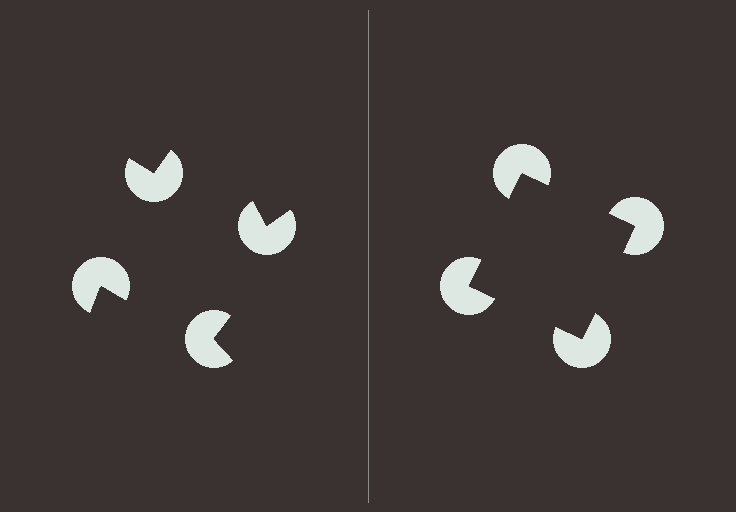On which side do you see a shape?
An illusory square appears on the right side. On the left side the wedge cuts are rotated, so no coherent shape forms.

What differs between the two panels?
The pac-man discs are positioned identically on both sides; only the wedge orientations differ. On the right they align to a square; on the left they are misaligned.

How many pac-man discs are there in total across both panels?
8 — 4 on each side.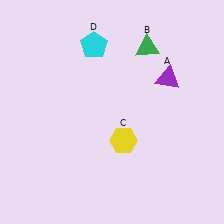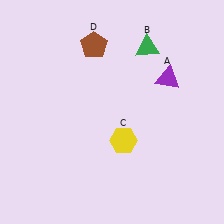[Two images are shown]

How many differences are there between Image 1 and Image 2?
There is 1 difference between the two images.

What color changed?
The pentagon (D) changed from cyan in Image 1 to brown in Image 2.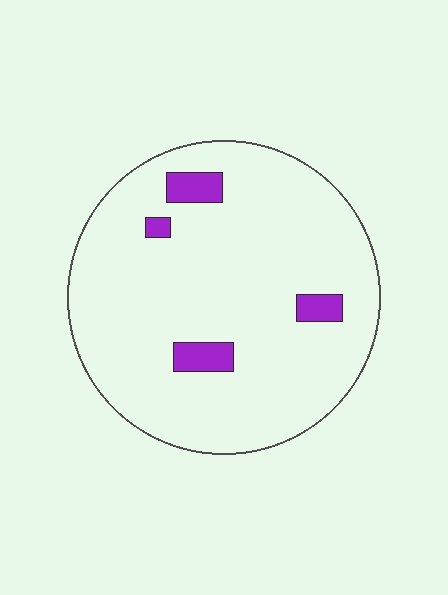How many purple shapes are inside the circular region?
4.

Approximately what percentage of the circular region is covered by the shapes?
Approximately 5%.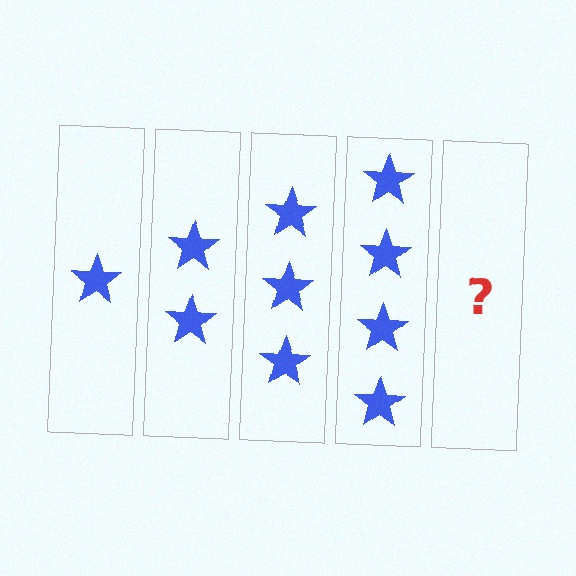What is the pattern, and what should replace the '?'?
The pattern is that each step adds one more star. The '?' should be 5 stars.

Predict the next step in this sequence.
The next step is 5 stars.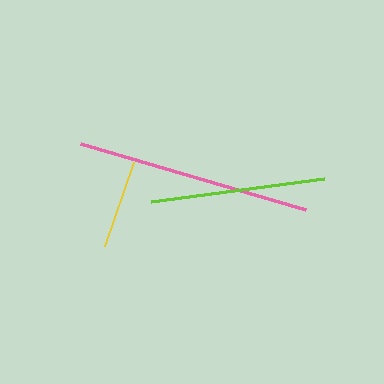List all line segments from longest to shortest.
From longest to shortest: pink, lime, yellow.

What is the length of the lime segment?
The lime segment is approximately 175 pixels long.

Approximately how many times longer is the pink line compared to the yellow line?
The pink line is approximately 2.6 times the length of the yellow line.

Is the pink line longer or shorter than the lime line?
The pink line is longer than the lime line.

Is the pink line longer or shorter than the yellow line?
The pink line is longer than the yellow line.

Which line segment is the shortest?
The yellow line is the shortest at approximately 89 pixels.